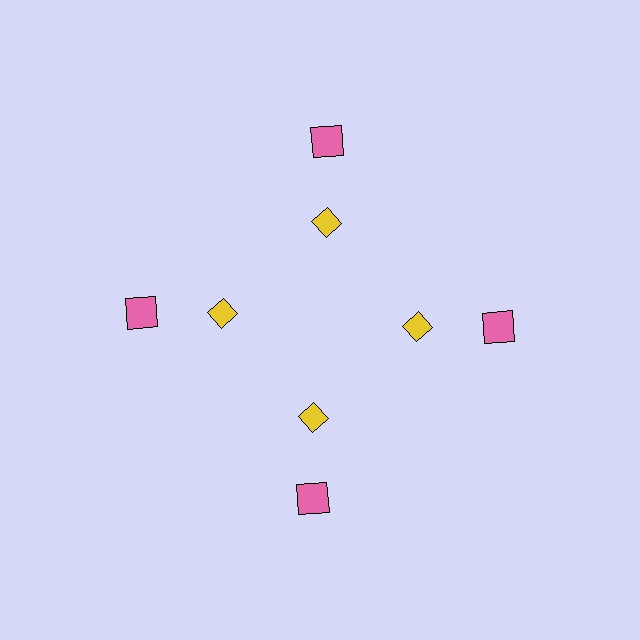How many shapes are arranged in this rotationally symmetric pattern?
There are 8 shapes, arranged in 4 groups of 2.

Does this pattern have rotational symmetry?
Yes, this pattern has 4-fold rotational symmetry. It looks the same after rotating 90 degrees around the center.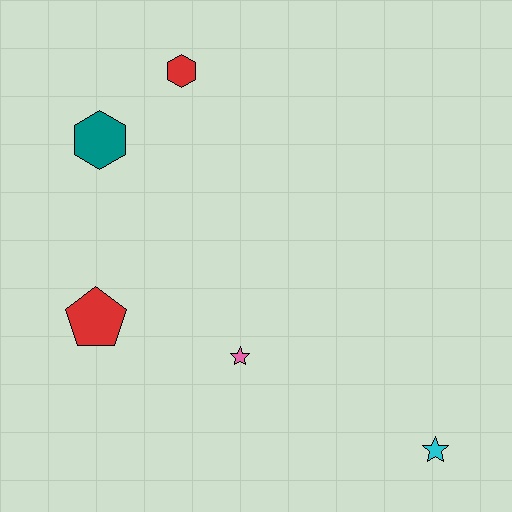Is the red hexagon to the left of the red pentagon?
No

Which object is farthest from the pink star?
The red hexagon is farthest from the pink star.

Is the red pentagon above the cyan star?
Yes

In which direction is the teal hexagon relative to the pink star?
The teal hexagon is above the pink star.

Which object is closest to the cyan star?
The pink star is closest to the cyan star.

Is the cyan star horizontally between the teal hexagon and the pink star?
No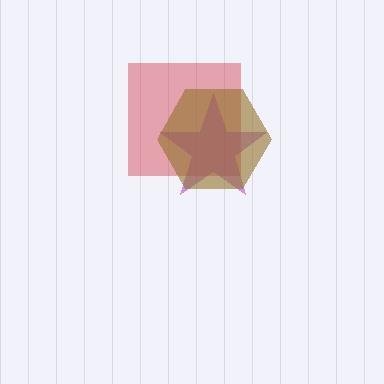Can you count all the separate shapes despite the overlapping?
Yes, there are 3 separate shapes.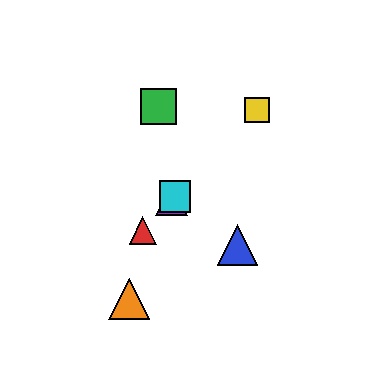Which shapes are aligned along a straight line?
The red triangle, the yellow square, the purple triangle, the cyan square are aligned along a straight line.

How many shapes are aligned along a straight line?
4 shapes (the red triangle, the yellow square, the purple triangle, the cyan square) are aligned along a straight line.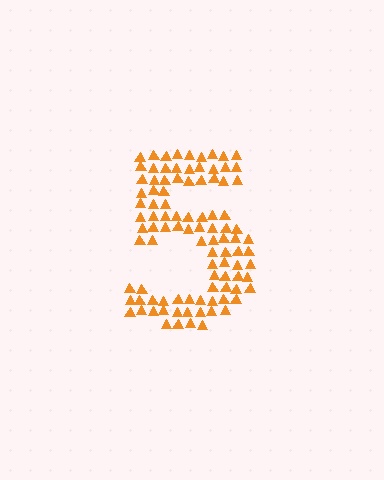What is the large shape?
The large shape is the digit 5.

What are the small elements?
The small elements are triangles.